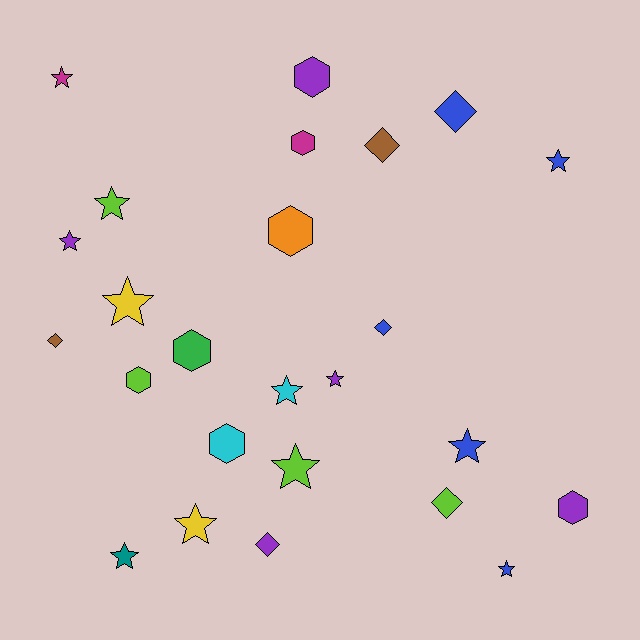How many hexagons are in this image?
There are 7 hexagons.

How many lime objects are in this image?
There are 4 lime objects.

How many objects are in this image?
There are 25 objects.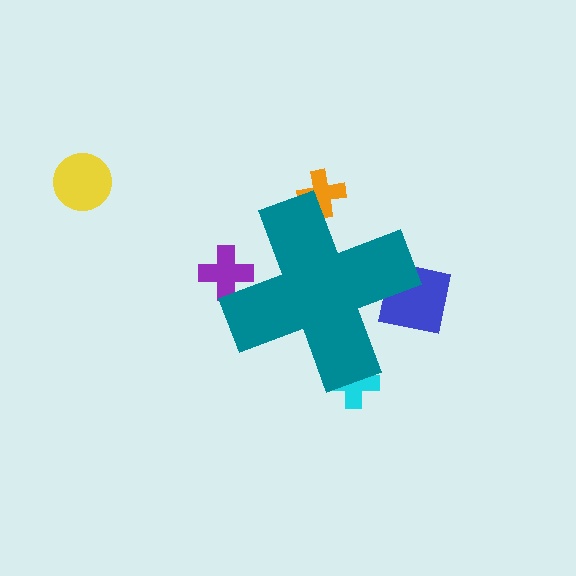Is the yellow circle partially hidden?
No, the yellow circle is fully visible.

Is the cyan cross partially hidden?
Yes, the cyan cross is partially hidden behind the teal cross.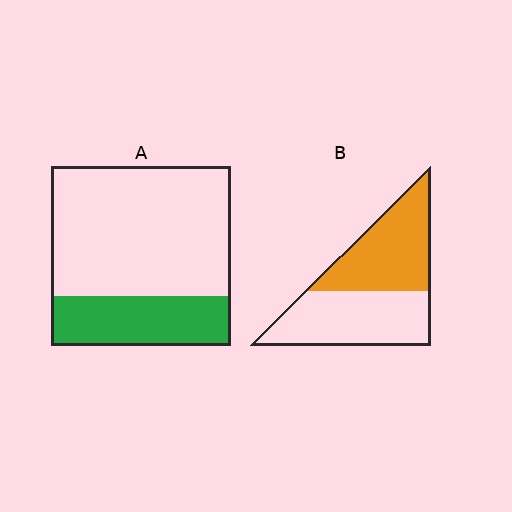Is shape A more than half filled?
No.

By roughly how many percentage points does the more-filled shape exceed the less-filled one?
By roughly 20 percentage points (B over A).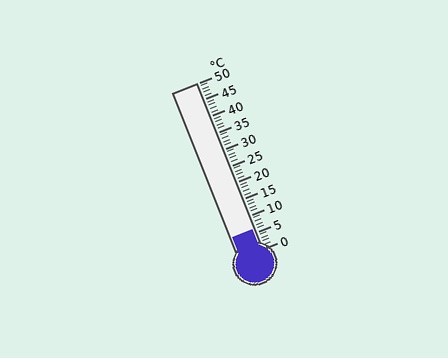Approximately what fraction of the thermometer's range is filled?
The thermometer is filled to approximately 10% of its range.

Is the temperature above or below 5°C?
The temperature is above 5°C.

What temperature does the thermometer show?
The thermometer shows approximately 6°C.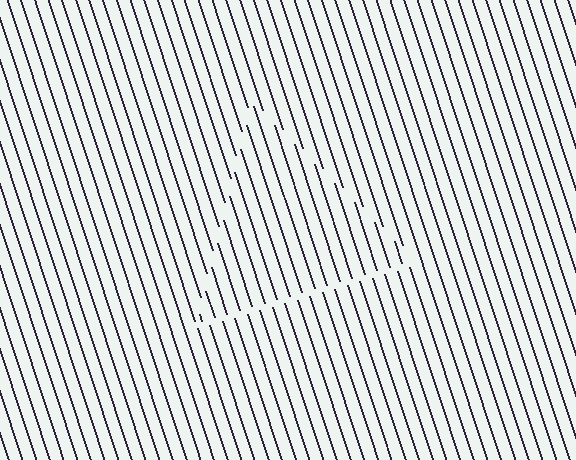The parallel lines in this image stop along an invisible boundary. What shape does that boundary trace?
An illusory triangle. The interior of the shape contains the same grating, shifted by half a period — the contour is defined by the phase discontinuity where line-ends from the inner and outer gratings abut.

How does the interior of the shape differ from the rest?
The interior of the shape contains the same grating, shifted by half a period — the contour is defined by the phase discontinuity where line-ends from the inner and outer gratings abut.